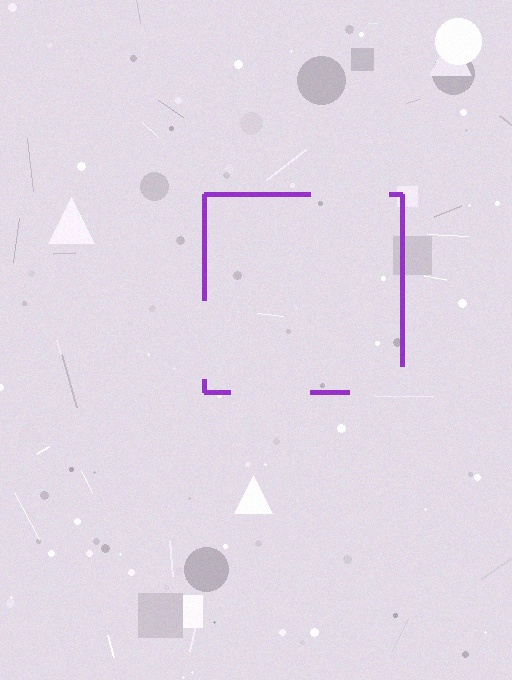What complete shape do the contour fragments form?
The contour fragments form a square.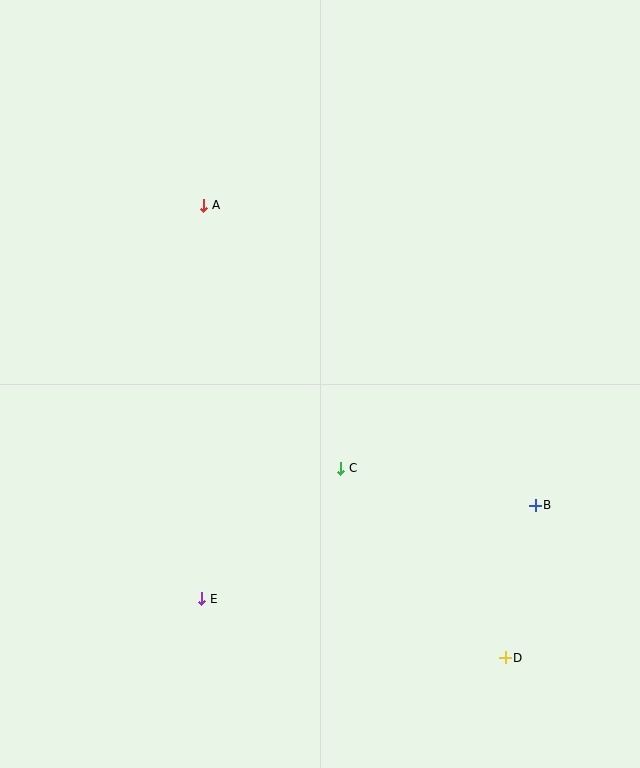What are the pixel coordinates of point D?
Point D is at (505, 658).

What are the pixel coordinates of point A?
Point A is at (204, 205).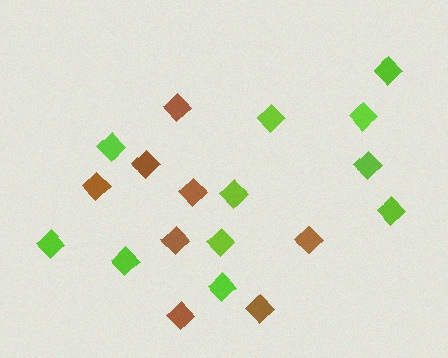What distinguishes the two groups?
There are 2 groups: one group of lime diamonds (11) and one group of brown diamonds (8).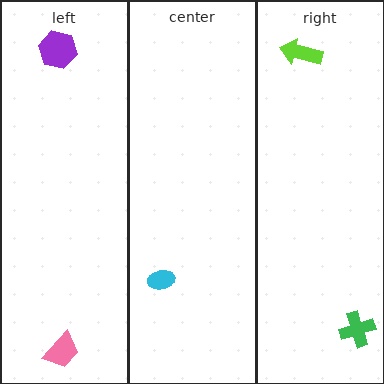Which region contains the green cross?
The right region.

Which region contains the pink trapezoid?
The left region.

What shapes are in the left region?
The purple hexagon, the pink trapezoid.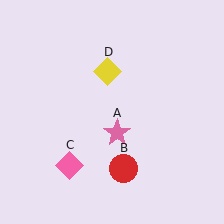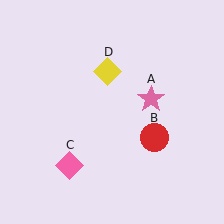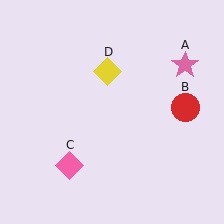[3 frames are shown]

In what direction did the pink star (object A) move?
The pink star (object A) moved up and to the right.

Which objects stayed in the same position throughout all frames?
Pink diamond (object C) and yellow diamond (object D) remained stationary.